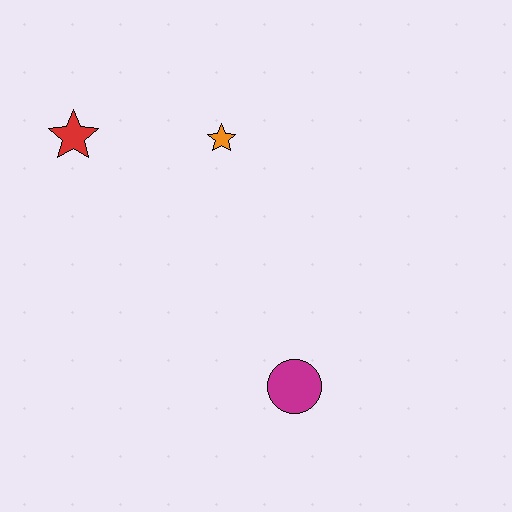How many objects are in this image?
There are 3 objects.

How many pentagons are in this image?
There are no pentagons.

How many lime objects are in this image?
There are no lime objects.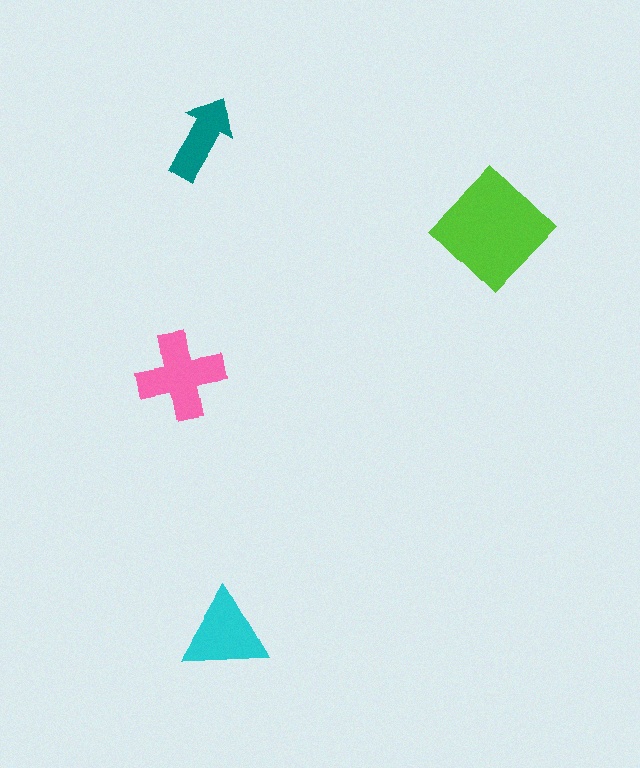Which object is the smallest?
The teal arrow.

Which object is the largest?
The lime diamond.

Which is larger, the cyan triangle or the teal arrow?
The cyan triangle.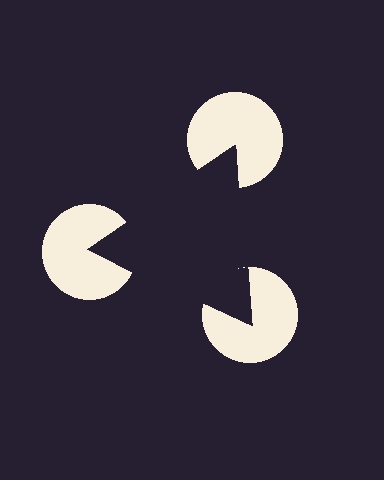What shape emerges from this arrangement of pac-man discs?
An illusory triangle — its edges are inferred from the aligned wedge cuts in the pac-man discs, not physically drawn.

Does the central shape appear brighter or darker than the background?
It typically appears slightly darker than the background, even though no actual brightness change is drawn.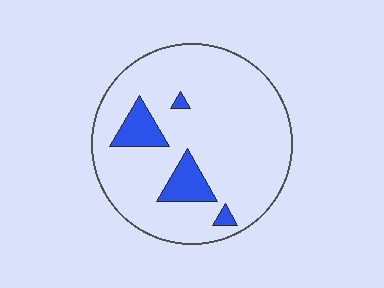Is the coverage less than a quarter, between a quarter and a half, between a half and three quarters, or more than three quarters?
Less than a quarter.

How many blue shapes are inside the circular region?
4.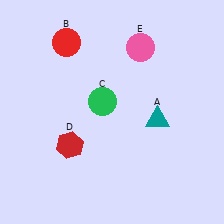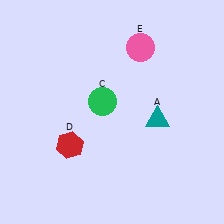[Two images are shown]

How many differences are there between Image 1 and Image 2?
There is 1 difference between the two images.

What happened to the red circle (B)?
The red circle (B) was removed in Image 2. It was in the top-left area of Image 1.